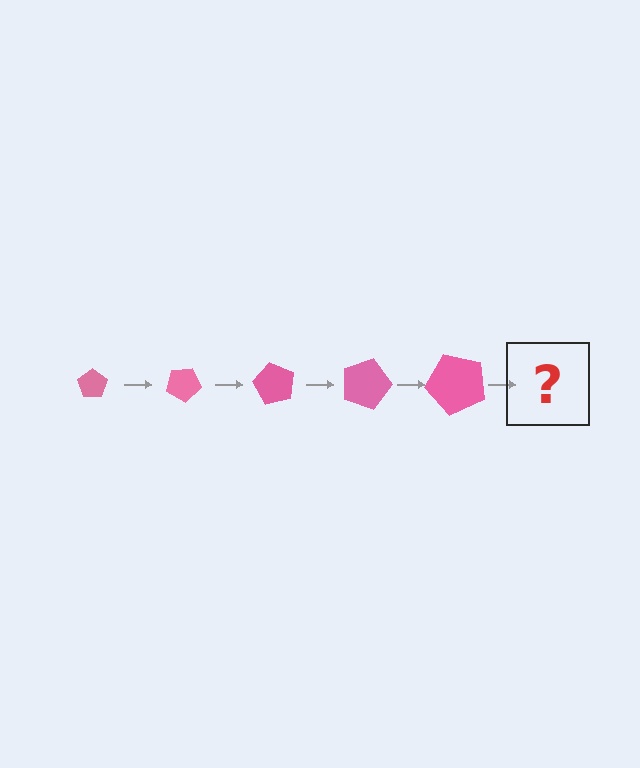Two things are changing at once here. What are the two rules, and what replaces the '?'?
The two rules are that the pentagon grows larger each step and it rotates 30 degrees each step. The '?' should be a pentagon, larger than the previous one and rotated 150 degrees from the start.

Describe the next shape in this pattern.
It should be a pentagon, larger than the previous one and rotated 150 degrees from the start.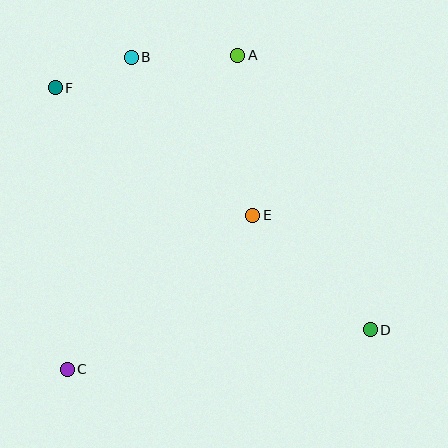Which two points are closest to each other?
Points B and F are closest to each other.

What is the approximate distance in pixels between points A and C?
The distance between A and C is approximately 357 pixels.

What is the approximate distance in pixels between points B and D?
The distance between B and D is approximately 362 pixels.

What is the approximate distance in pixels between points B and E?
The distance between B and E is approximately 199 pixels.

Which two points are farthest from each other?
Points D and F are farthest from each other.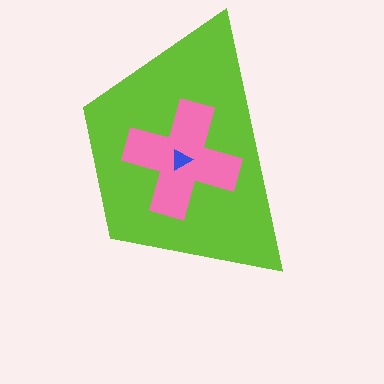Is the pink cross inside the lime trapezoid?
Yes.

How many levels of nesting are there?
3.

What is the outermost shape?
The lime trapezoid.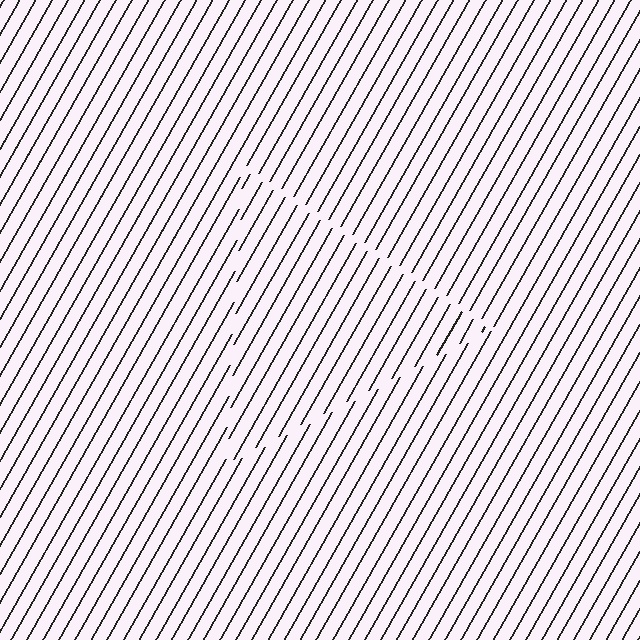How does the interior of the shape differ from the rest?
The interior of the shape contains the same grating, shifted by half a period — the contour is defined by the phase discontinuity where line-ends from the inner and outer gratings abut.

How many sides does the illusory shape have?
3 sides — the line-ends trace a triangle.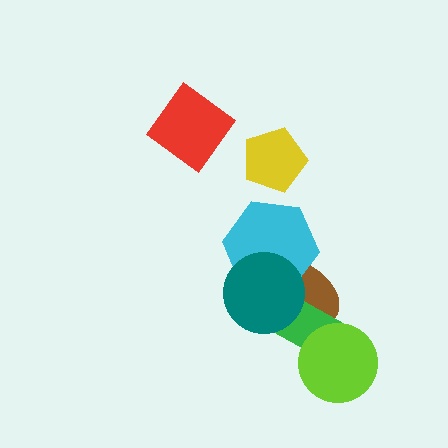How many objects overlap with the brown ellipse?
3 objects overlap with the brown ellipse.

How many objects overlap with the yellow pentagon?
0 objects overlap with the yellow pentagon.